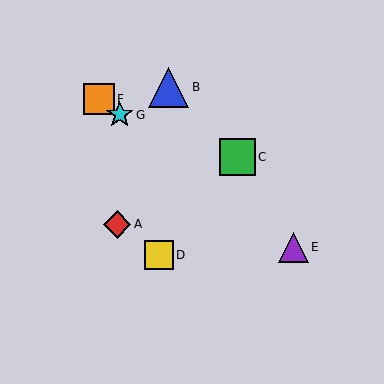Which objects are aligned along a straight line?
Objects E, F, G are aligned along a straight line.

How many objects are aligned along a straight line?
3 objects (E, F, G) are aligned along a straight line.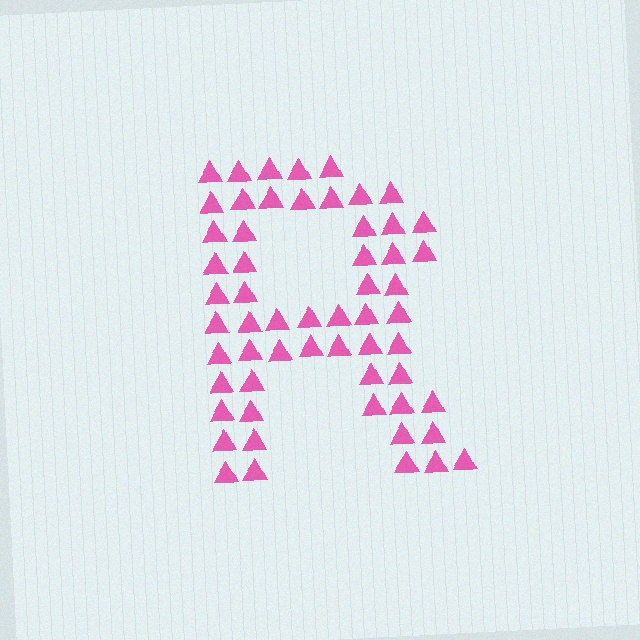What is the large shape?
The large shape is the letter R.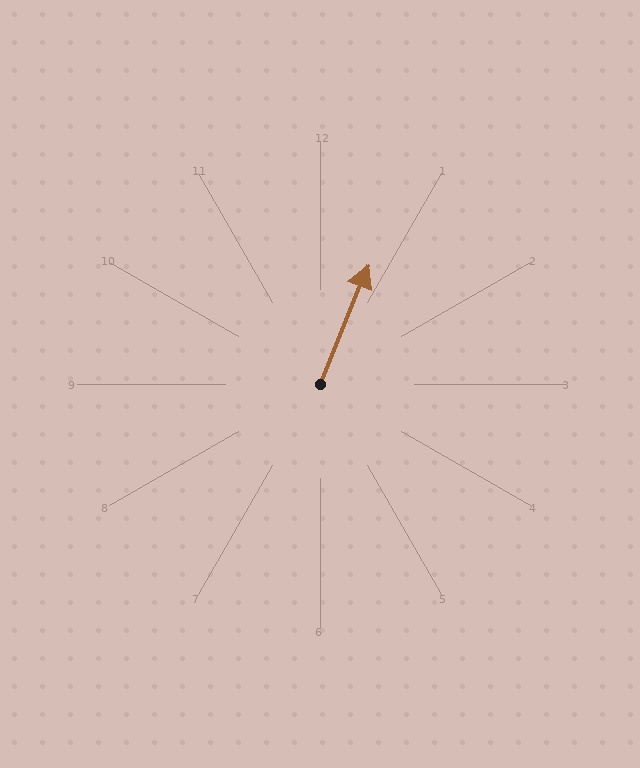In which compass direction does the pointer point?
North.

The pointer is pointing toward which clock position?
Roughly 1 o'clock.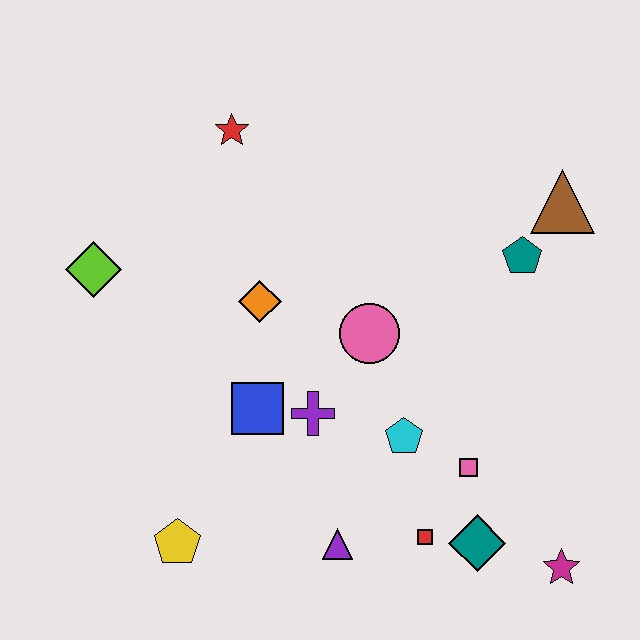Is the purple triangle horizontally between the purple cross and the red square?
Yes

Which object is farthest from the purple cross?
The brown triangle is farthest from the purple cross.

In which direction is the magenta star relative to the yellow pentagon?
The magenta star is to the right of the yellow pentagon.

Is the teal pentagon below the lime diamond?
No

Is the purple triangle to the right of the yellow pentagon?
Yes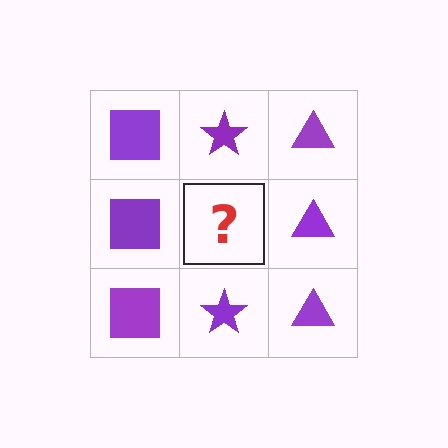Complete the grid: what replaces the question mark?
The question mark should be replaced with a purple star.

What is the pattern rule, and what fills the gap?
The rule is that each column has a consistent shape. The gap should be filled with a purple star.